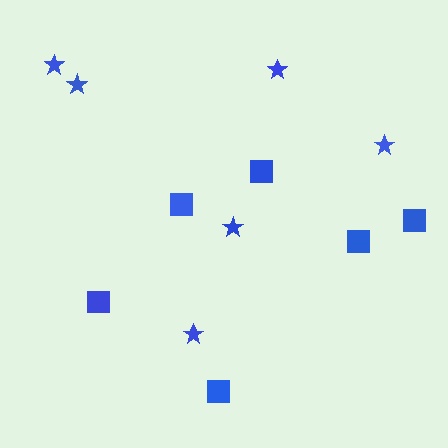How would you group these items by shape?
There are 2 groups: one group of squares (6) and one group of stars (6).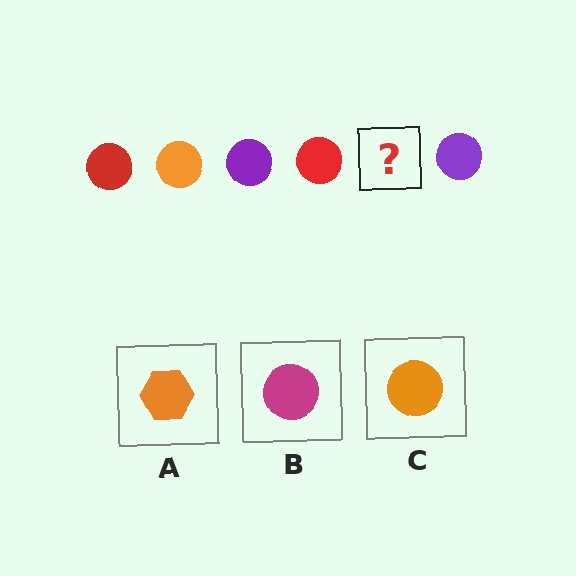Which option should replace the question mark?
Option C.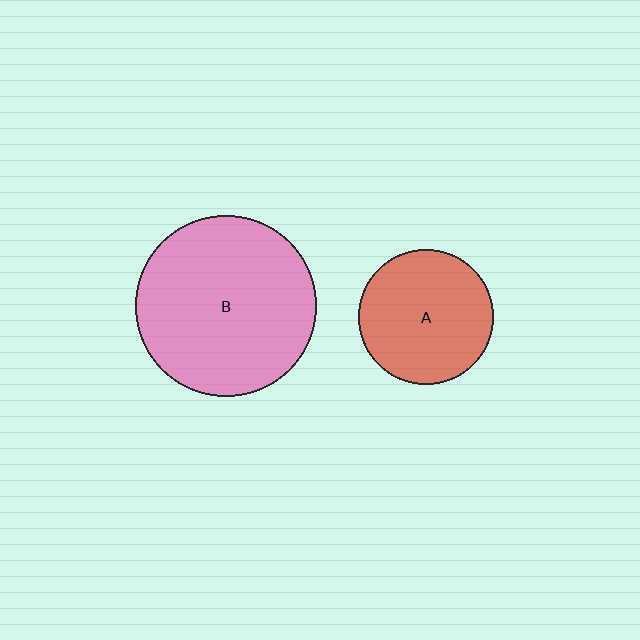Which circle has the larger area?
Circle B (pink).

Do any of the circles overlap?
No, none of the circles overlap.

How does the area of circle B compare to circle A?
Approximately 1.8 times.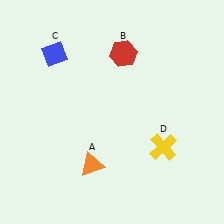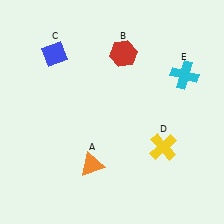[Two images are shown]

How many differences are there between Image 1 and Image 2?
There is 1 difference between the two images.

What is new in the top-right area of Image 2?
A cyan cross (E) was added in the top-right area of Image 2.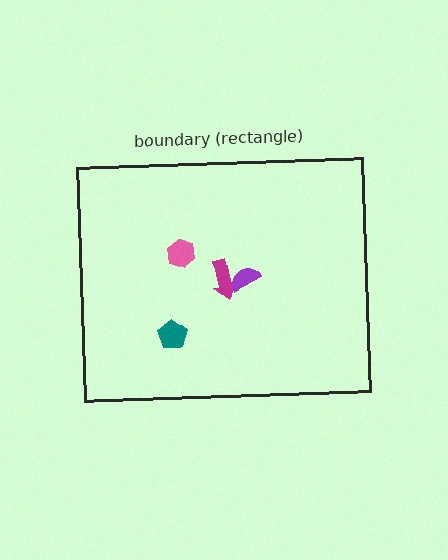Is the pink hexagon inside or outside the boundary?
Inside.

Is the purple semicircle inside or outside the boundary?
Inside.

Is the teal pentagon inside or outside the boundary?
Inside.